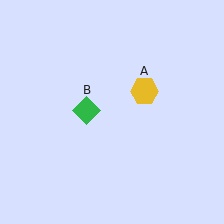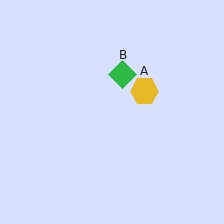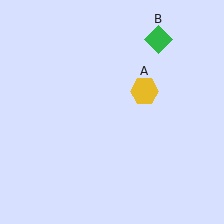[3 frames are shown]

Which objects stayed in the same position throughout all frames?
Yellow hexagon (object A) remained stationary.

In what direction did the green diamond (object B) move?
The green diamond (object B) moved up and to the right.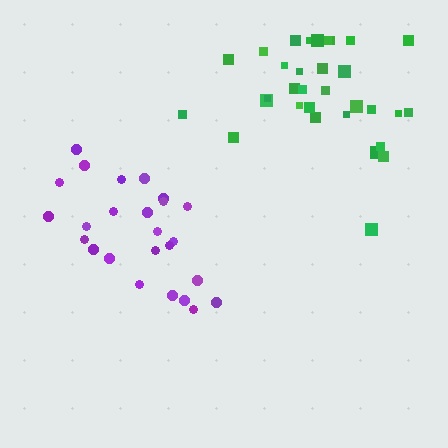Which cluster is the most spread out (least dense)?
Green.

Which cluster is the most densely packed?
Purple.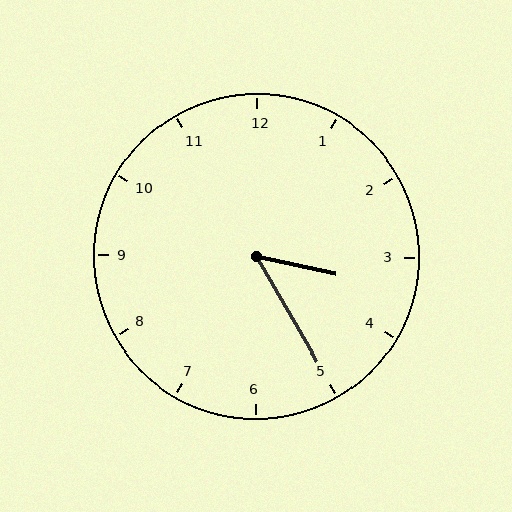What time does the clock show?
3:25.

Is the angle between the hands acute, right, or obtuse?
It is acute.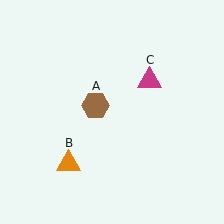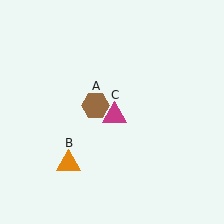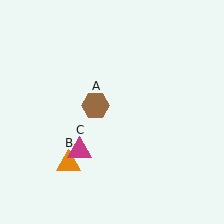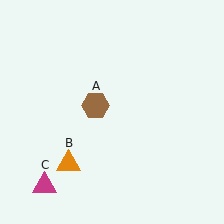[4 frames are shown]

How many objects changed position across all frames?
1 object changed position: magenta triangle (object C).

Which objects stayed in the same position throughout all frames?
Brown hexagon (object A) and orange triangle (object B) remained stationary.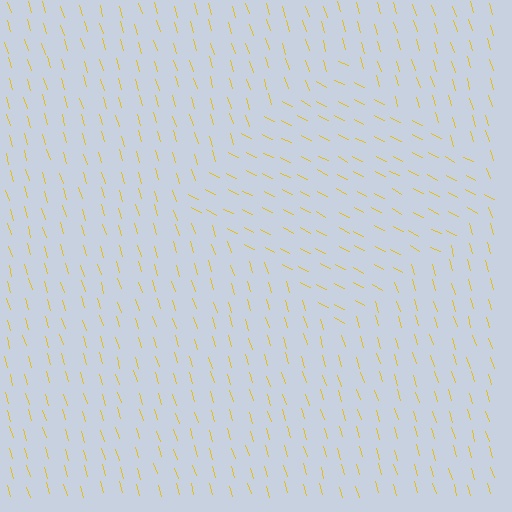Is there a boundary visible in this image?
Yes, there is a texture boundary formed by a change in line orientation.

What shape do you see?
I see a diamond.